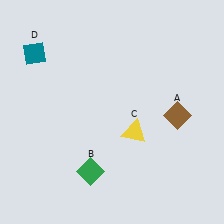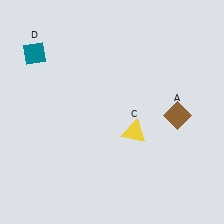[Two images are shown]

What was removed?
The green diamond (B) was removed in Image 2.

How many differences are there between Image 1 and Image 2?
There is 1 difference between the two images.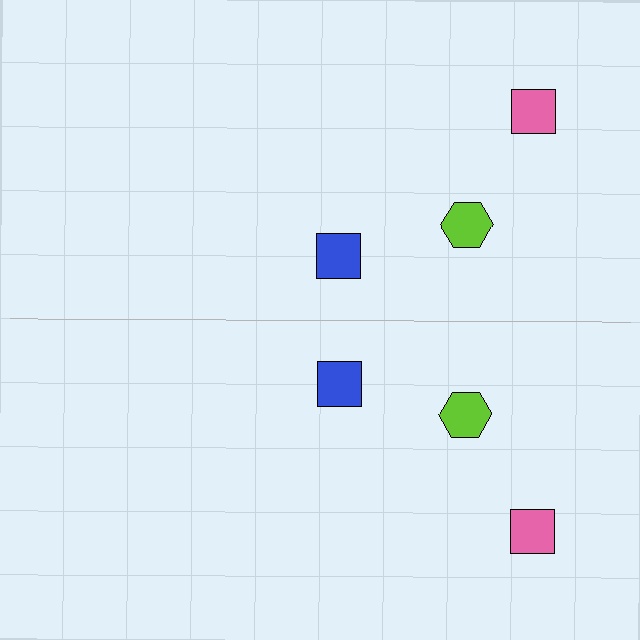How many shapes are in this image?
There are 6 shapes in this image.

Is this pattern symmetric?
Yes, this pattern has bilateral (reflection) symmetry.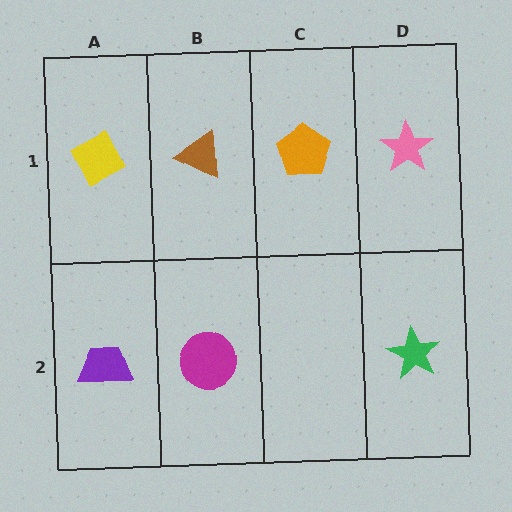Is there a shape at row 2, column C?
No, that cell is empty.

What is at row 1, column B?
A brown triangle.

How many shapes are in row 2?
3 shapes.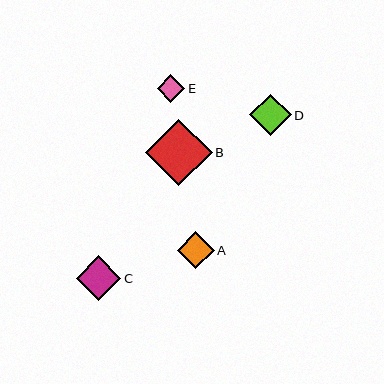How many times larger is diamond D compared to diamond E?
Diamond D is approximately 1.5 times the size of diamond E.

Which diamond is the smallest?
Diamond E is the smallest with a size of approximately 28 pixels.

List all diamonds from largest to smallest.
From largest to smallest: B, C, D, A, E.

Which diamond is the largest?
Diamond B is the largest with a size of approximately 66 pixels.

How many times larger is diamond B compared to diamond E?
Diamond B is approximately 2.4 times the size of diamond E.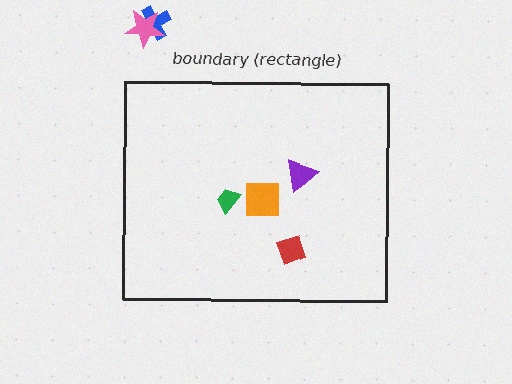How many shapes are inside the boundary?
4 inside, 2 outside.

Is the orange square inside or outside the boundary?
Inside.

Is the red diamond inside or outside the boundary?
Inside.